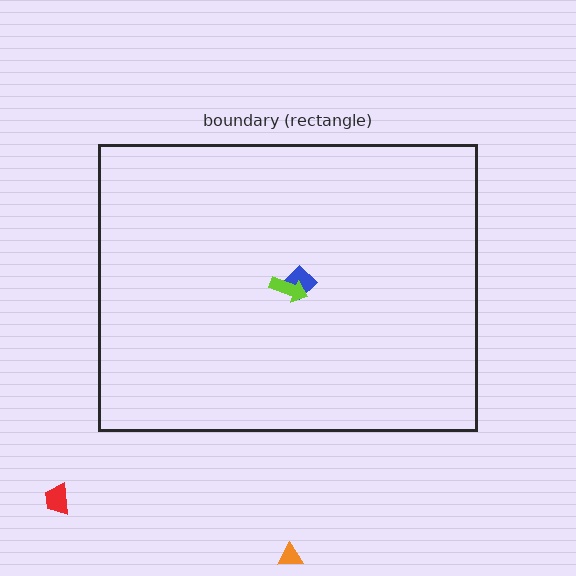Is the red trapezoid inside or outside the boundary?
Outside.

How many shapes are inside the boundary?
2 inside, 2 outside.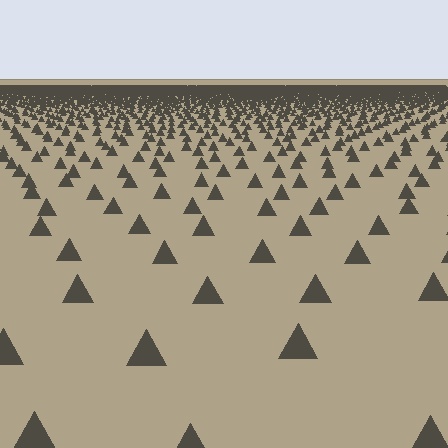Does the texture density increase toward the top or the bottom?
Density increases toward the top.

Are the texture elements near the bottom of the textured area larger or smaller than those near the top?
Larger. Near the bottom, elements are closer to the viewer and appear at a bigger on-screen size.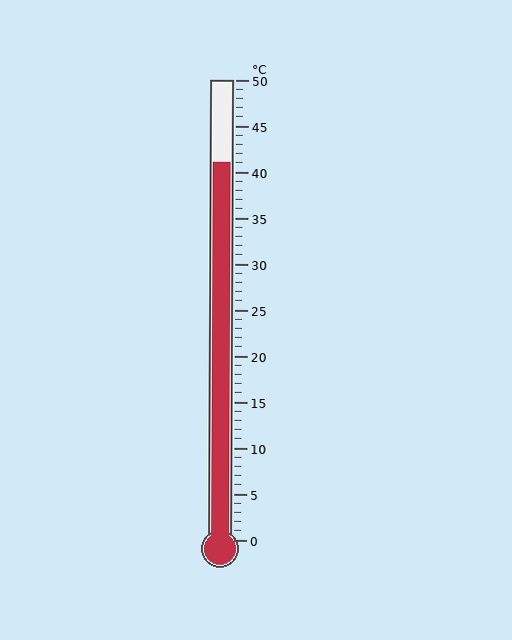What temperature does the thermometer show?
The thermometer shows approximately 41°C.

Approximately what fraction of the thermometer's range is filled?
The thermometer is filled to approximately 80% of its range.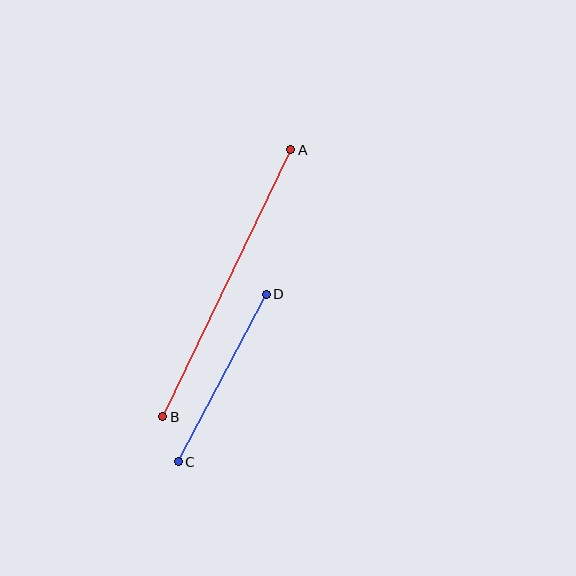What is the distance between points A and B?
The distance is approximately 296 pixels.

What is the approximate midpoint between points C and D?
The midpoint is at approximately (222, 378) pixels.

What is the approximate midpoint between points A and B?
The midpoint is at approximately (227, 283) pixels.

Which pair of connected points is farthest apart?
Points A and B are farthest apart.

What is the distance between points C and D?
The distance is approximately 189 pixels.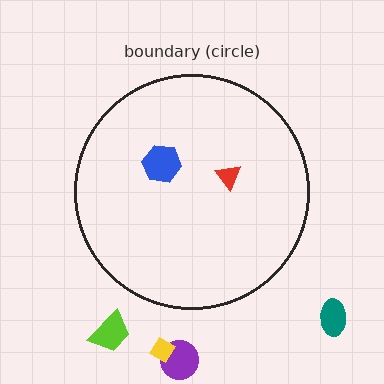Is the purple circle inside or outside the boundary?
Outside.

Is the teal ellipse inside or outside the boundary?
Outside.